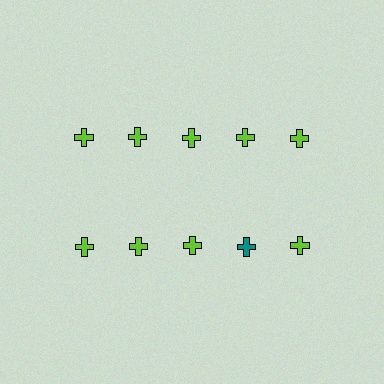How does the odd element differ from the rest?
It has a different color: teal instead of lime.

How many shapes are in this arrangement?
There are 10 shapes arranged in a grid pattern.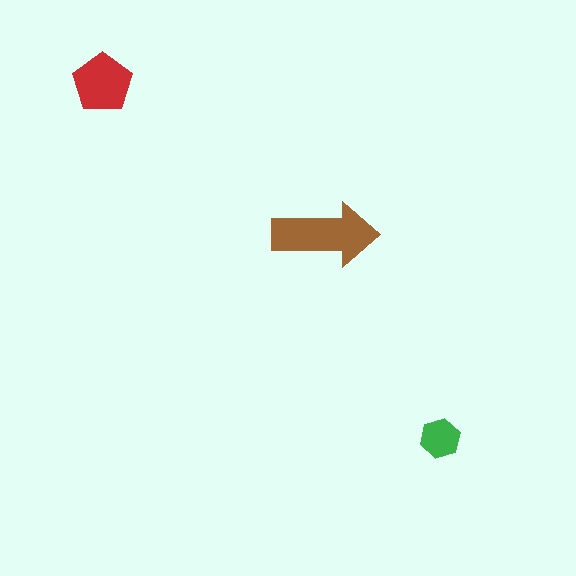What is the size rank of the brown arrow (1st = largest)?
1st.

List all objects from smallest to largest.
The green hexagon, the red pentagon, the brown arrow.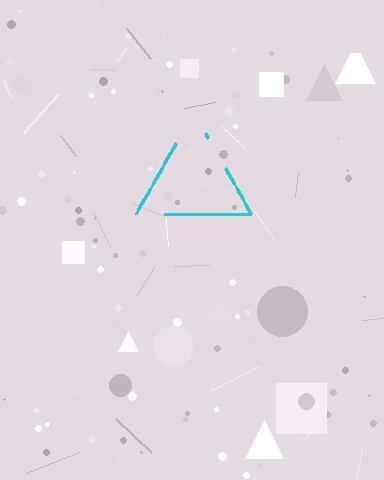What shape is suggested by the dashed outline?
The dashed outline suggests a triangle.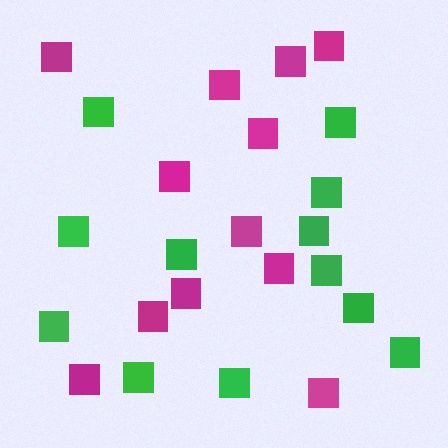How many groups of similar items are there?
There are 2 groups: one group of magenta squares (12) and one group of green squares (12).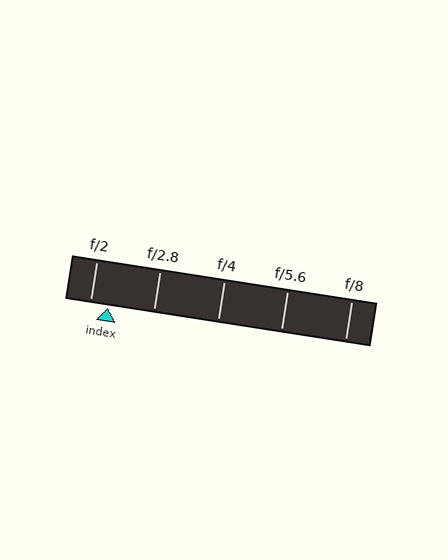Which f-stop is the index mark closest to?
The index mark is closest to f/2.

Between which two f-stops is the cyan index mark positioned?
The index mark is between f/2 and f/2.8.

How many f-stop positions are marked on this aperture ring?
There are 5 f-stop positions marked.